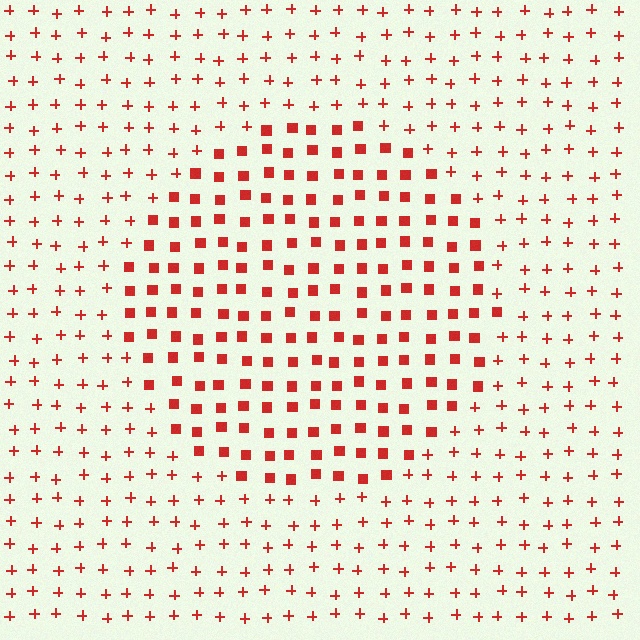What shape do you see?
I see a circle.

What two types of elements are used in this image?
The image uses squares inside the circle region and plus signs outside it.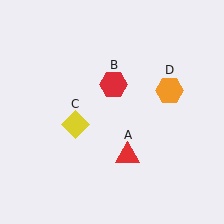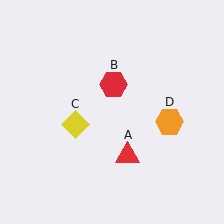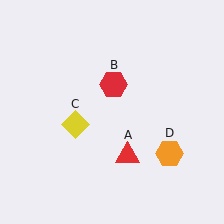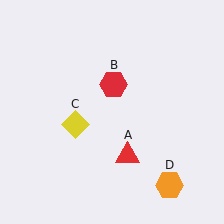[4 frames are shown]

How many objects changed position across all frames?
1 object changed position: orange hexagon (object D).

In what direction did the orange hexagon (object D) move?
The orange hexagon (object D) moved down.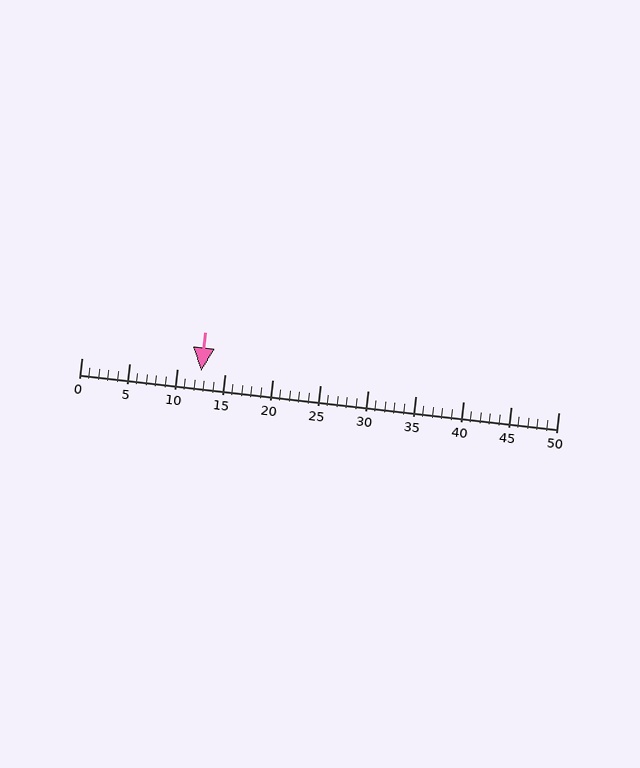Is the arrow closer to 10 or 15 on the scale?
The arrow is closer to 15.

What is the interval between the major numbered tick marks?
The major tick marks are spaced 5 units apart.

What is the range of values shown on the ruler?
The ruler shows values from 0 to 50.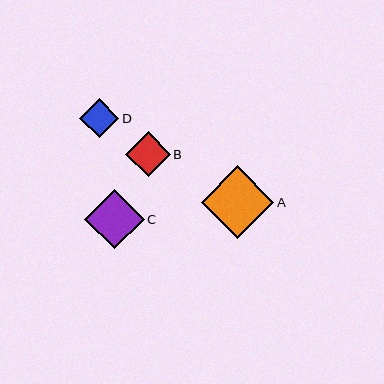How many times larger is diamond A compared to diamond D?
Diamond A is approximately 1.9 times the size of diamond D.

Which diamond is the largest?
Diamond A is the largest with a size of approximately 73 pixels.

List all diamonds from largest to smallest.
From largest to smallest: A, C, B, D.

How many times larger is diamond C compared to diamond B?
Diamond C is approximately 1.3 times the size of diamond B.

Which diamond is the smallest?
Diamond D is the smallest with a size of approximately 39 pixels.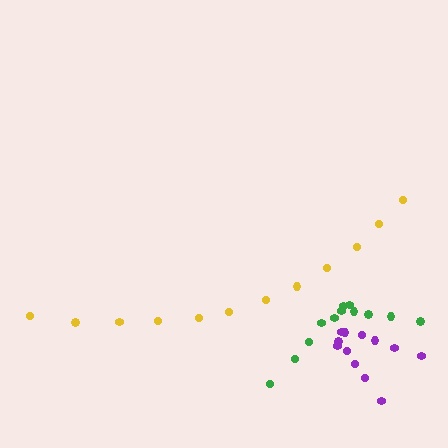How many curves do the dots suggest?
There are 3 distinct paths.